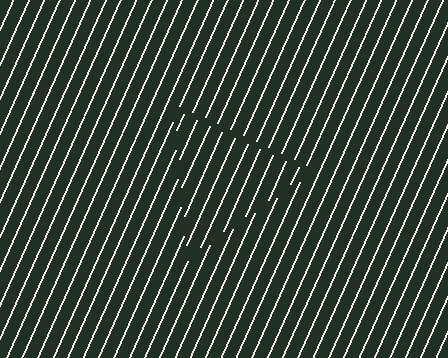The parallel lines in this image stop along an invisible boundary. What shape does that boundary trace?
An illusory triangle. The interior of the shape contains the same grating, shifted by half a period — the contour is defined by the phase discontinuity where line-ends from the inner and outer gratings abut.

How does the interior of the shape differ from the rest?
The interior of the shape contains the same grating, shifted by half a period — the contour is defined by the phase discontinuity where line-ends from the inner and outer gratings abut.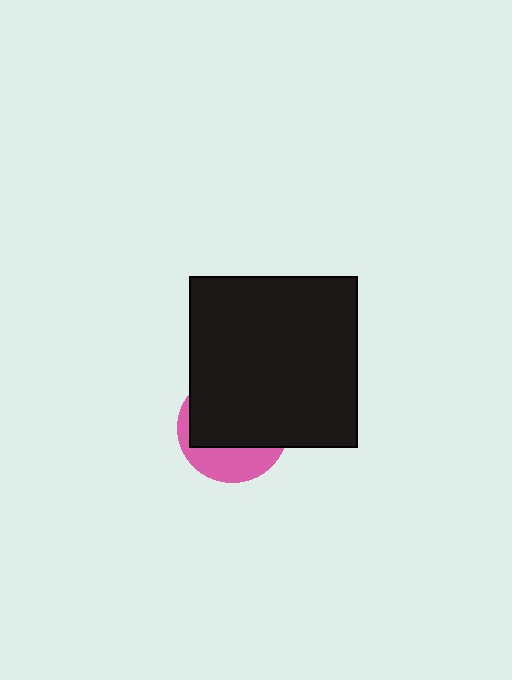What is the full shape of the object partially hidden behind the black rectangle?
The partially hidden object is a pink circle.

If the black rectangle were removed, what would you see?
You would see the complete pink circle.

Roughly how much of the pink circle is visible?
A small part of it is visible (roughly 33%).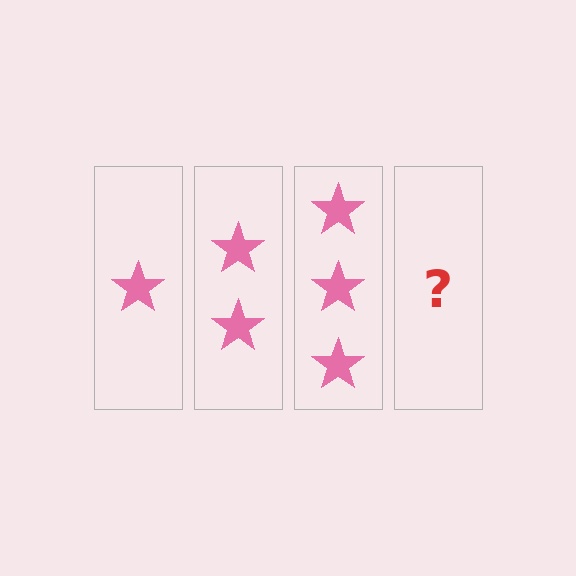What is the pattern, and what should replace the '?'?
The pattern is that each step adds one more star. The '?' should be 4 stars.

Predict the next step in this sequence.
The next step is 4 stars.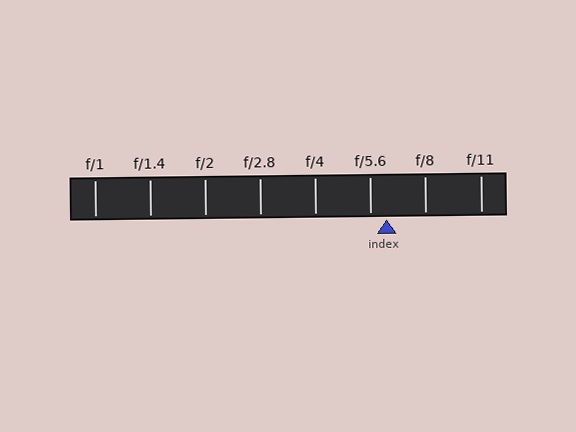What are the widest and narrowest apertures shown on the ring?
The widest aperture shown is f/1 and the narrowest is f/11.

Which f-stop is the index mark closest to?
The index mark is closest to f/5.6.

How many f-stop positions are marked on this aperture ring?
There are 8 f-stop positions marked.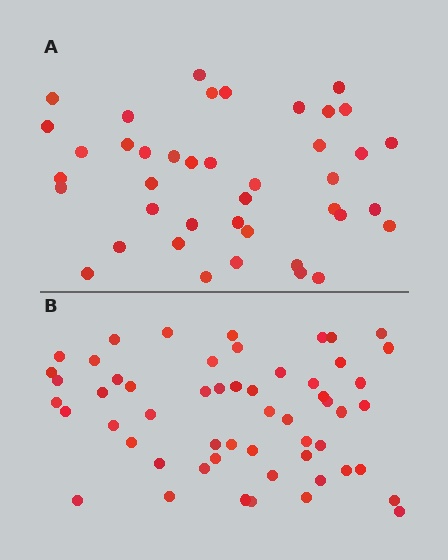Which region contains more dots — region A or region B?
Region B (the bottom region) has more dots.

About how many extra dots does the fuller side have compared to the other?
Region B has approximately 15 more dots than region A.